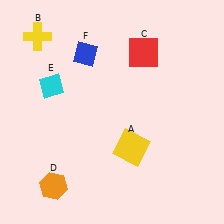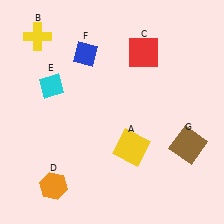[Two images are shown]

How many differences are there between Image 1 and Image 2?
There is 1 difference between the two images.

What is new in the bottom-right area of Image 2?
A brown square (G) was added in the bottom-right area of Image 2.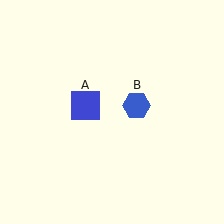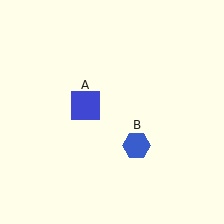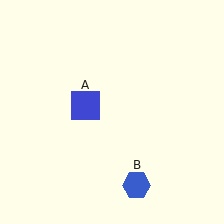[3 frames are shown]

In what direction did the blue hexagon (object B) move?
The blue hexagon (object B) moved down.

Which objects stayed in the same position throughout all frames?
Blue square (object A) remained stationary.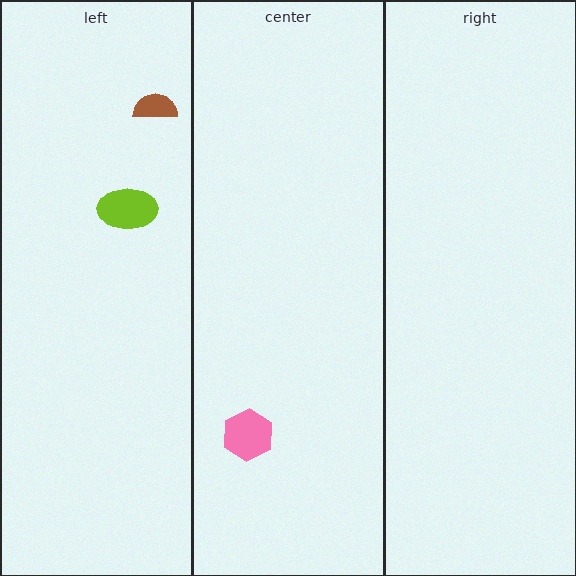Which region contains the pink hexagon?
The center region.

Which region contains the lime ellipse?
The left region.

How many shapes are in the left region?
2.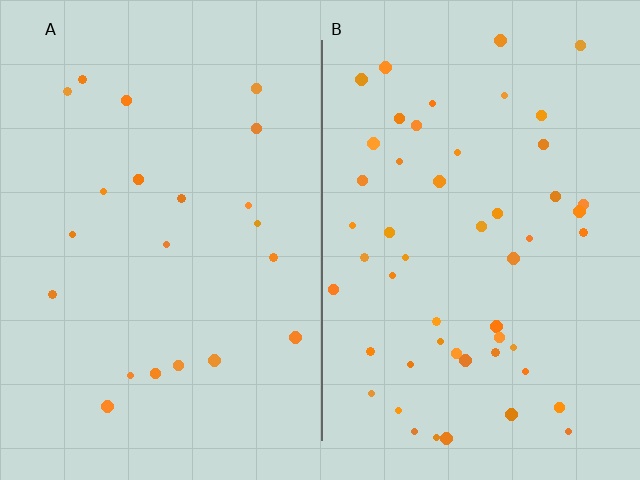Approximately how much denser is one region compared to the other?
Approximately 2.4× — region B over region A.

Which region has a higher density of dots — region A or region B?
B (the right).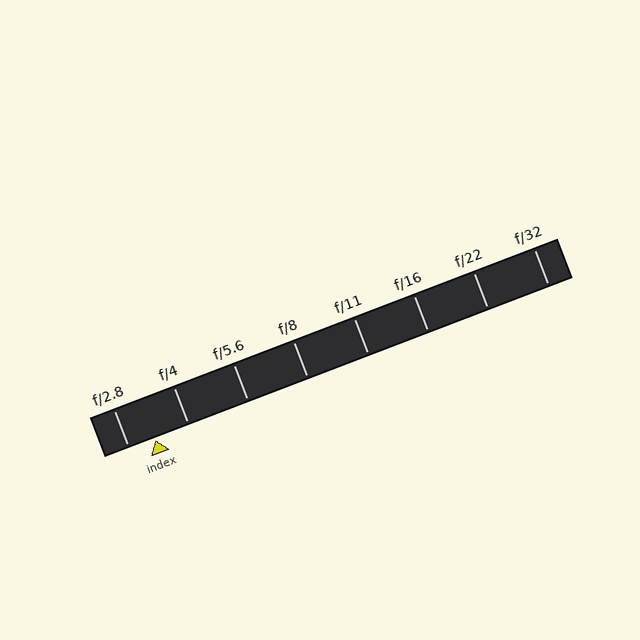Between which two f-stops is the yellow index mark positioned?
The index mark is between f/2.8 and f/4.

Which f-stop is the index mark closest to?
The index mark is closest to f/2.8.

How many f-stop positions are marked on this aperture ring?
There are 8 f-stop positions marked.